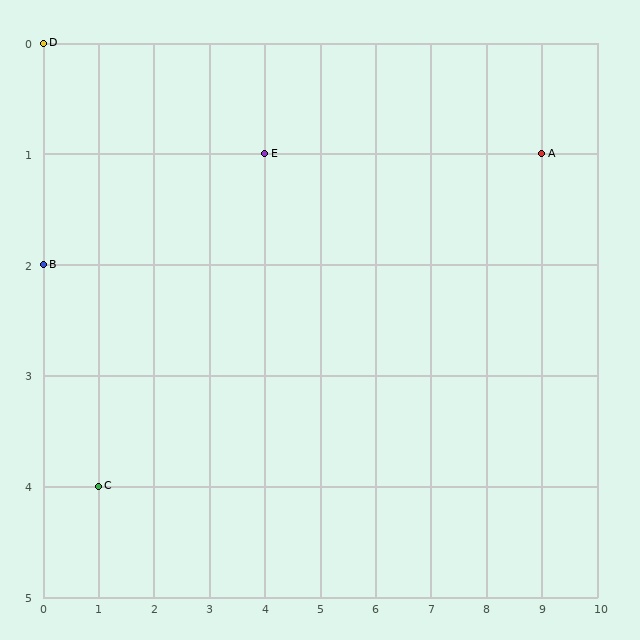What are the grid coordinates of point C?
Point C is at grid coordinates (1, 4).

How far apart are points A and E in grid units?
Points A and E are 5 columns apart.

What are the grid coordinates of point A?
Point A is at grid coordinates (9, 1).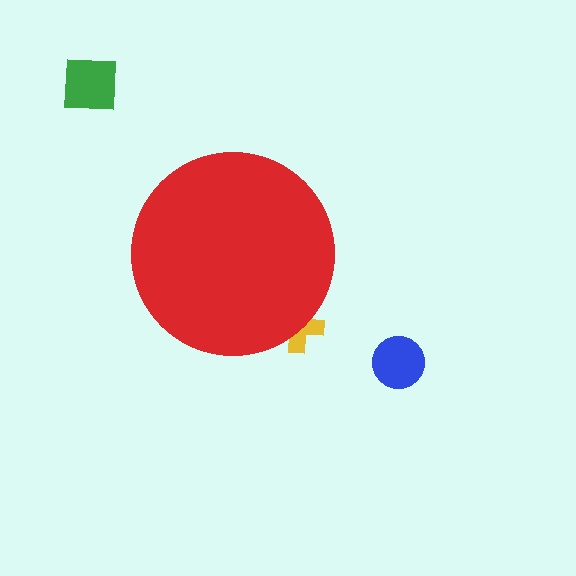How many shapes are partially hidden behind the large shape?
1 shape is partially hidden.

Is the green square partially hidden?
No, the green square is fully visible.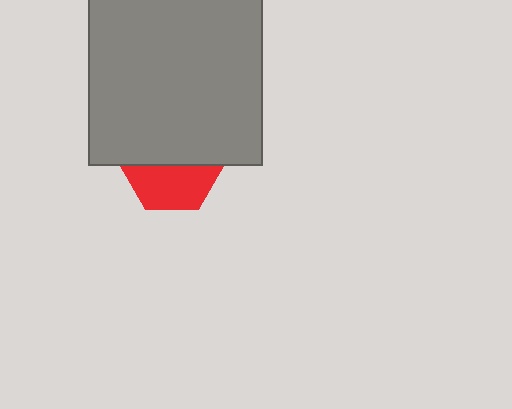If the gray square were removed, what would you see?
You would see the complete red hexagon.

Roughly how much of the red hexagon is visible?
About half of it is visible (roughly 48%).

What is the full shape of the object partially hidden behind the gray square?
The partially hidden object is a red hexagon.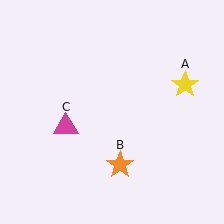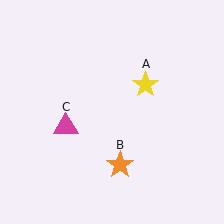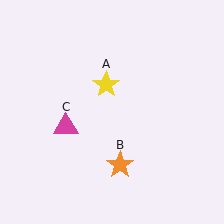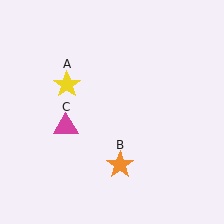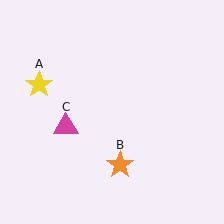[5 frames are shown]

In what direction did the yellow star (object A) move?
The yellow star (object A) moved left.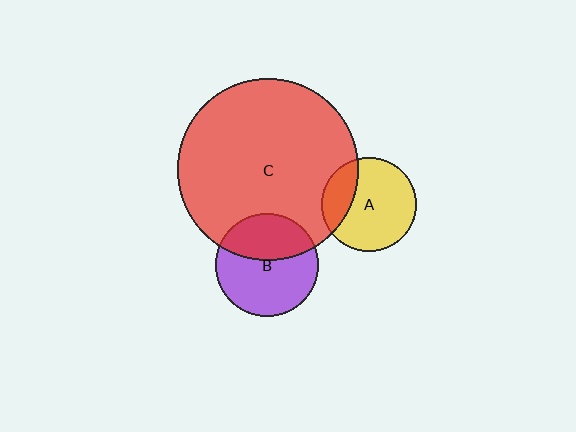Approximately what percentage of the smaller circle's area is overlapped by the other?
Approximately 25%.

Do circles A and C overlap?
Yes.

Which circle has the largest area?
Circle C (red).